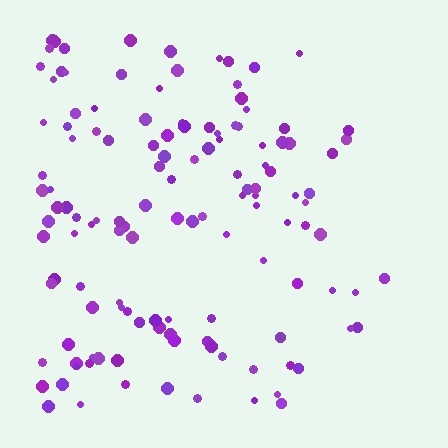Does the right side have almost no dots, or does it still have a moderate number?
Still a moderate number, just noticeably fewer than the left.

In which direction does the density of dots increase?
From right to left, with the left side densest.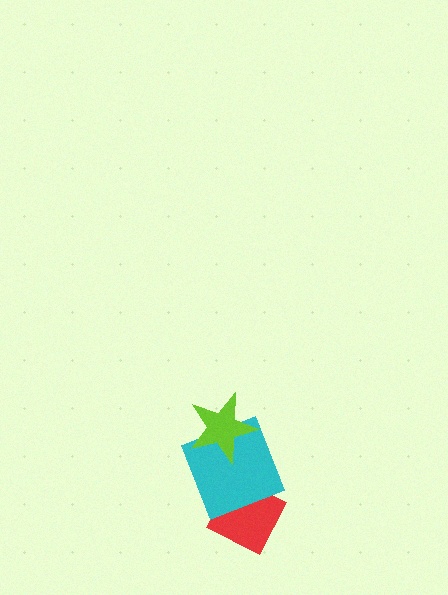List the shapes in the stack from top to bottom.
From top to bottom: the lime star, the cyan square, the red diamond.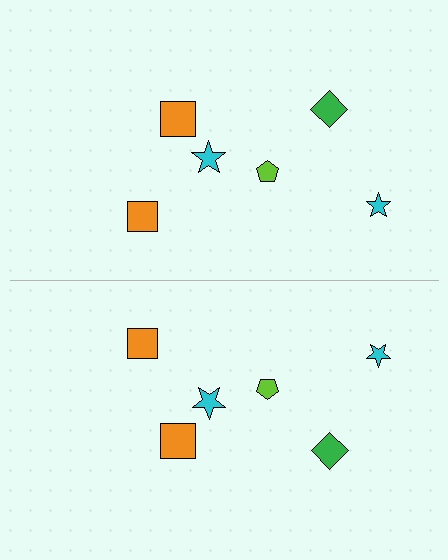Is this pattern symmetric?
Yes, this pattern has bilateral (reflection) symmetry.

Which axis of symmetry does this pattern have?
The pattern has a horizontal axis of symmetry running through the center of the image.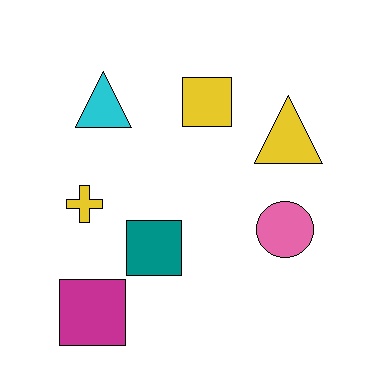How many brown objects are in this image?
There are no brown objects.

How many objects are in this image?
There are 7 objects.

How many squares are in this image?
There are 3 squares.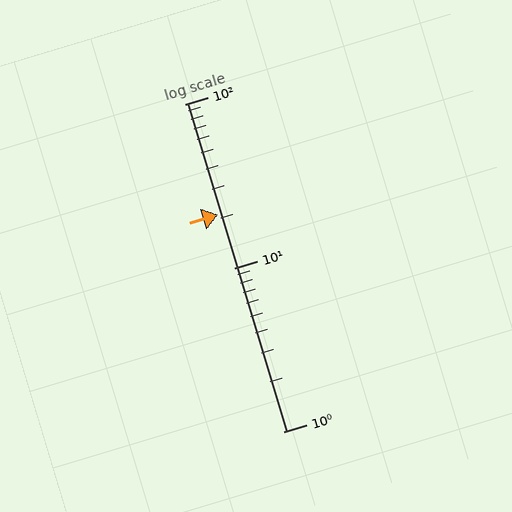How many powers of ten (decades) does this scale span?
The scale spans 2 decades, from 1 to 100.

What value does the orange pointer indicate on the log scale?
The pointer indicates approximately 21.